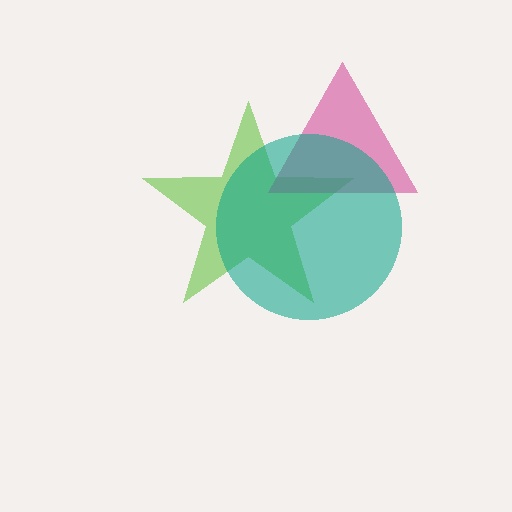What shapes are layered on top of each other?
The layered shapes are: a lime star, a magenta triangle, a teal circle.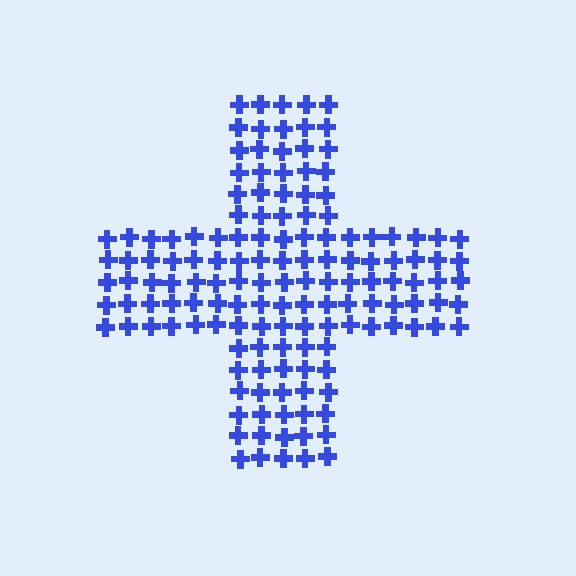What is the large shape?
The large shape is a cross.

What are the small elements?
The small elements are crosses.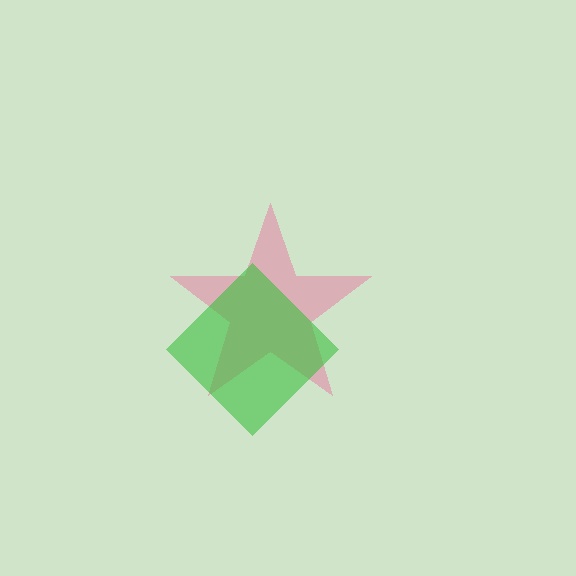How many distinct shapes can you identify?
There are 2 distinct shapes: a pink star, a green diamond.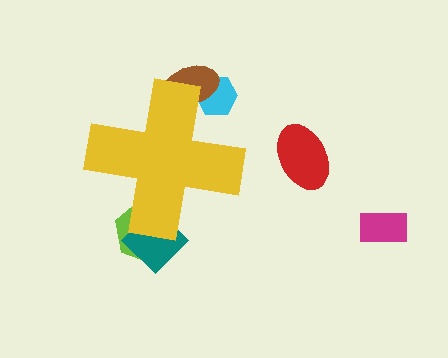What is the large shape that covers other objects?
A yellow cross.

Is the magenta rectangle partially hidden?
No, the magenta rectangle is fully visible.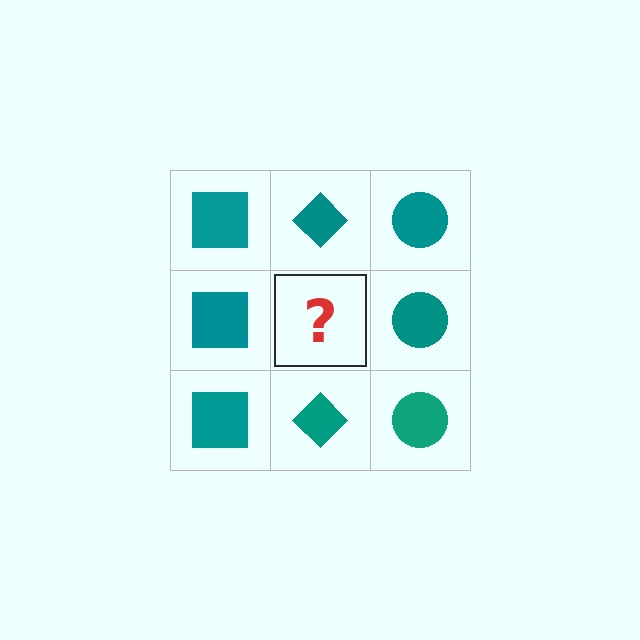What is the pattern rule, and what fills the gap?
The rule is that each column has a consistent shape. The gap should be filled with a teal diamond.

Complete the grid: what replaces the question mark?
The question mark should be replaced with a teal diamond.